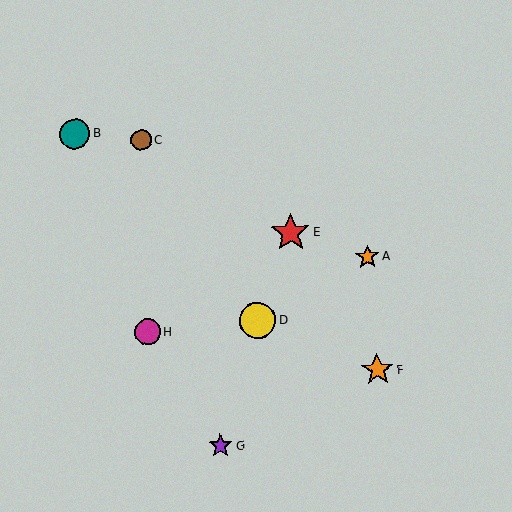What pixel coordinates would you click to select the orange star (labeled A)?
Click at (367, 257) to select the orange star A.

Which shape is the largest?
The red star (labeled E) is the largest.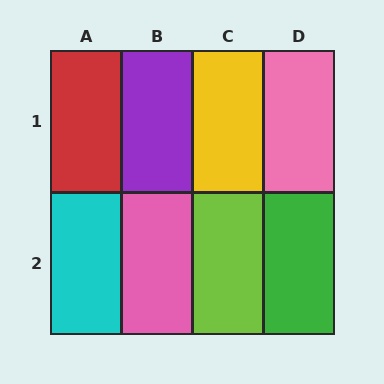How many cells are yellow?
1 cell is yellow.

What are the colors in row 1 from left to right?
Red, purple, yellow, pink.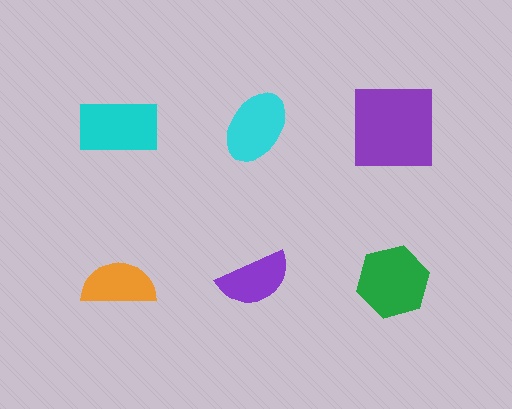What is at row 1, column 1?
A cyan rectangle.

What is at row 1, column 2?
A cyan ellipse.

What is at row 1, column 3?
A purple square.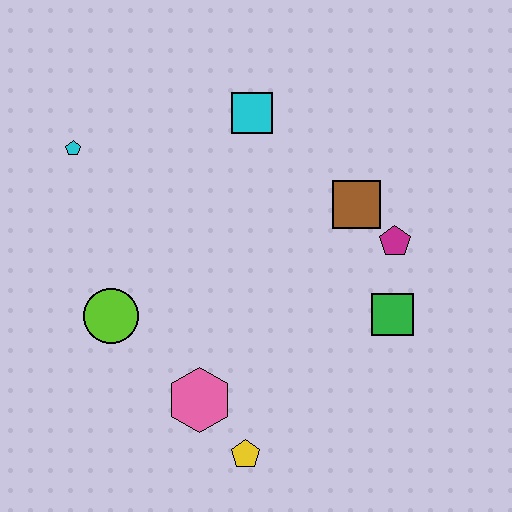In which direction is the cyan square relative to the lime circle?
The cyan square is above the lime circle.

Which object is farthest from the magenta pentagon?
The cyan pentagon is farthest from the magenta pentagon.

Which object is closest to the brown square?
The magenta pentagon is closest to the brown square.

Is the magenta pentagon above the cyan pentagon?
No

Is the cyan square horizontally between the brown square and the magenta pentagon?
No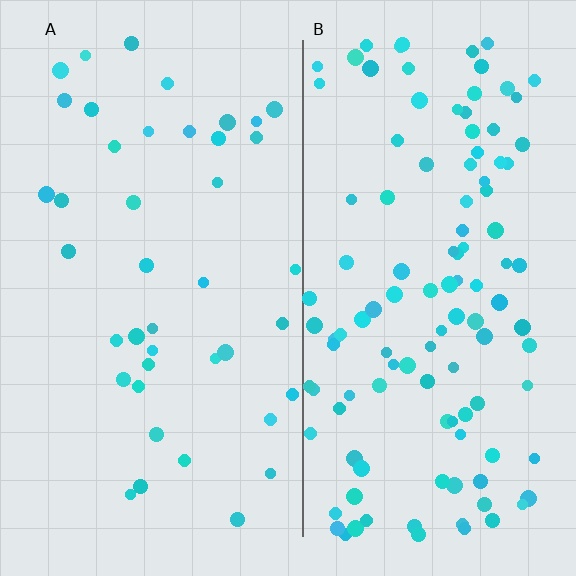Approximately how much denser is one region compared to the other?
Approximately 2.8× — region B over region A.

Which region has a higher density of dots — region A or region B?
B (the right).